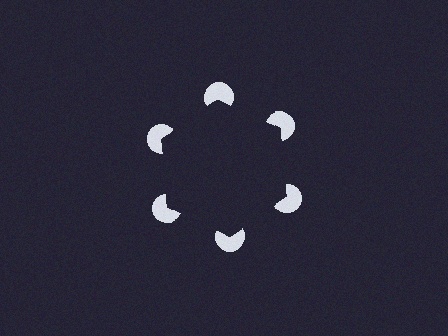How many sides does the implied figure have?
6 sides.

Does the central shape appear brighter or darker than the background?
It typically appears slightly darker than the background, even though no actual brightness change is drawn.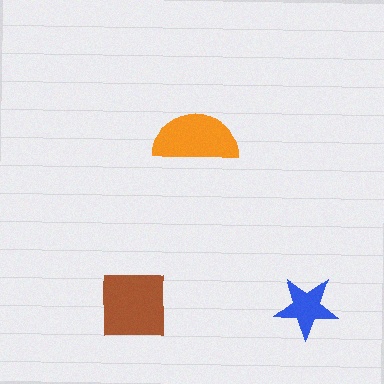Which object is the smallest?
The blue star.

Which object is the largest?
The brown square.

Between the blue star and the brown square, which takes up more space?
The brown square.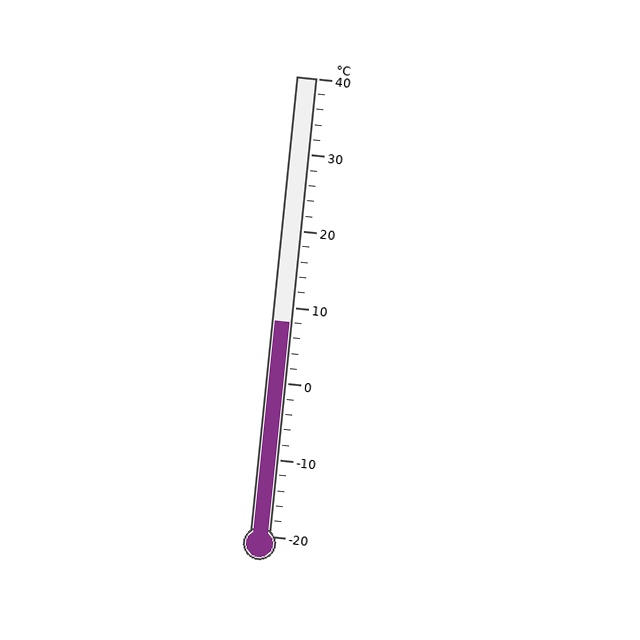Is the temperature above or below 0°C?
The temperature is above 0°C.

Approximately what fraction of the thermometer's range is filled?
The thermometer is filled to approximately 45% of its range.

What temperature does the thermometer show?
The thermometer shows approximately 8°C.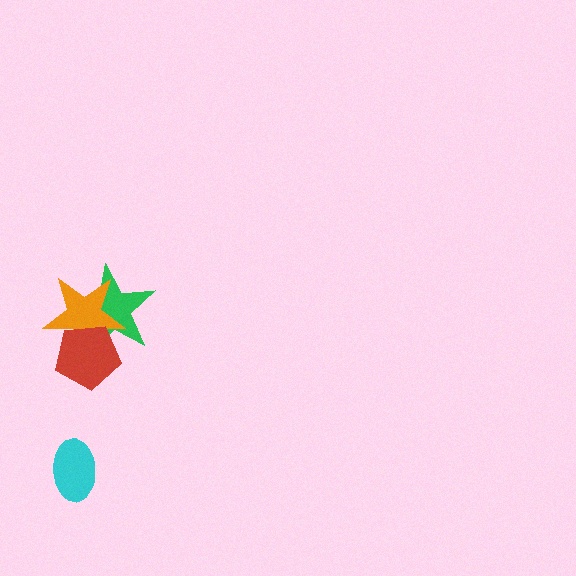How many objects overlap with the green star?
2 objects overlap with the green star.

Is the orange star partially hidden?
Yes, it is partially covered by another shape.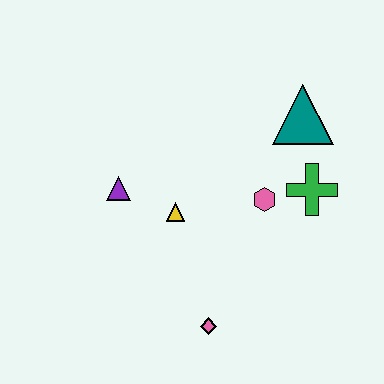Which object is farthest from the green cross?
The purple triangle is farthest from the green cross.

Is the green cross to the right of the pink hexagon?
Yes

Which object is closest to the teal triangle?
The green cross is closest to the teal triangle.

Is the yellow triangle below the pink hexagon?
Yes